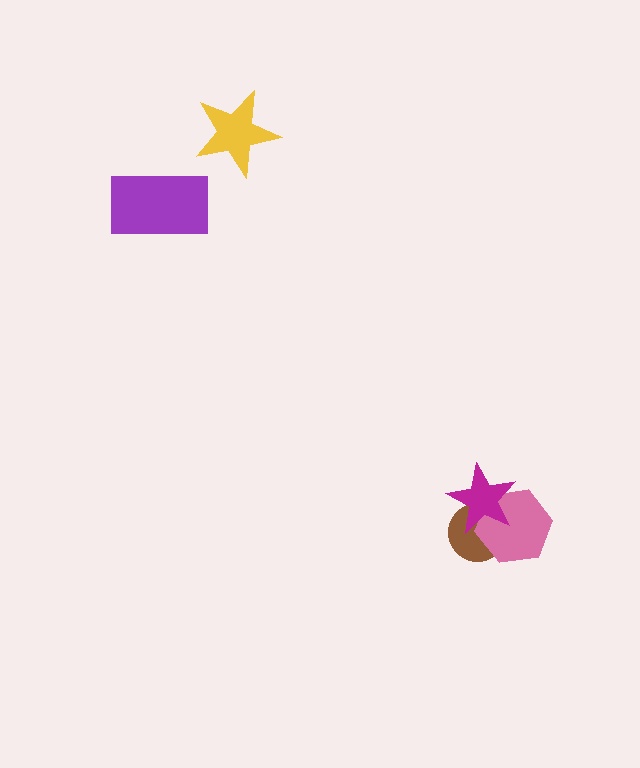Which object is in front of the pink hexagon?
The magenta star is in front of the pink hexagon.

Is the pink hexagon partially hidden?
Yes, it is partially covered by another shape.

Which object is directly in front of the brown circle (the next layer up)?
The pink hexagon is directly in front of the brown circle.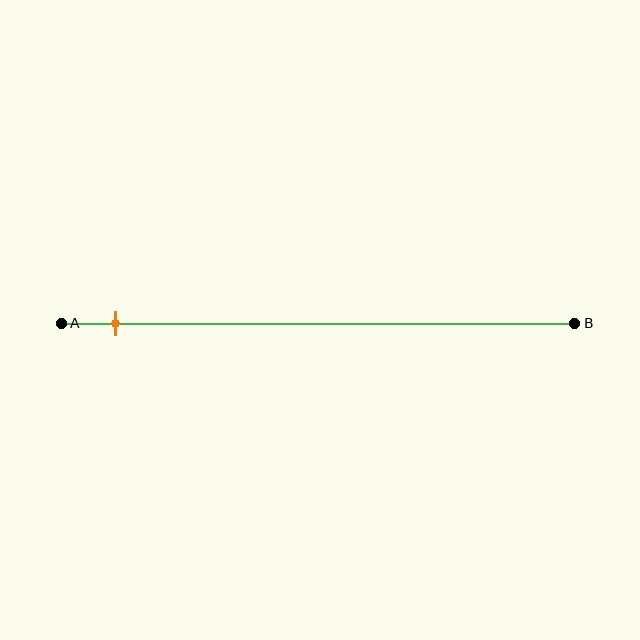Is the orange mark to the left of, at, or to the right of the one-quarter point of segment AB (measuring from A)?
The orange mark is to the left of the one-quarter point of segment AB.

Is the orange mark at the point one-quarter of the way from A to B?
No, the mark is at about 10% from A, not at the 25% one-quarter point.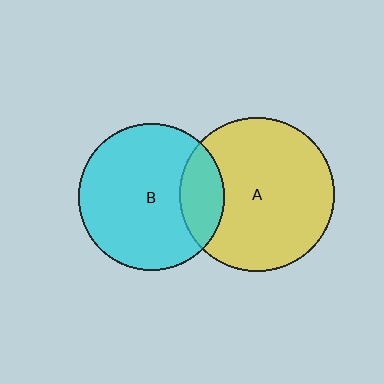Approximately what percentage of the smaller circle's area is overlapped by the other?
Approximately 20%.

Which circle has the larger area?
Circle A (yellow).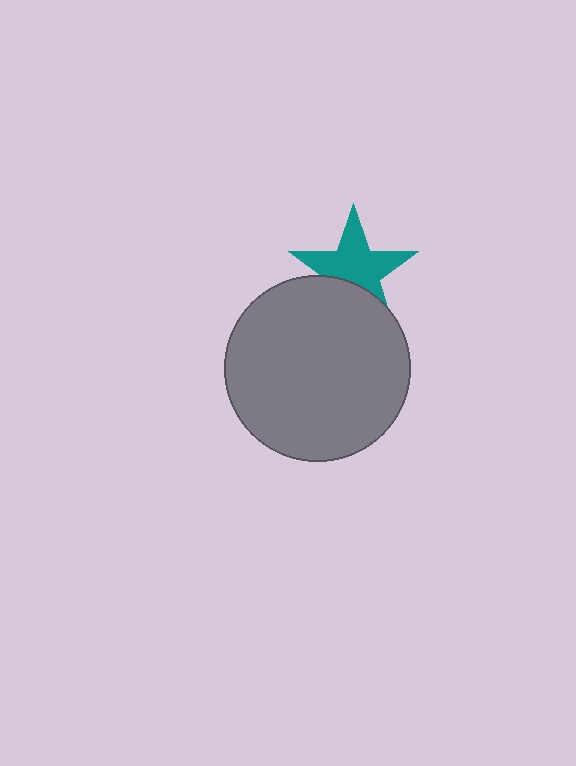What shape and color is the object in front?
The object in front is a gray circle.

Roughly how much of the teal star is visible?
Most of it is visible (roughly 67%).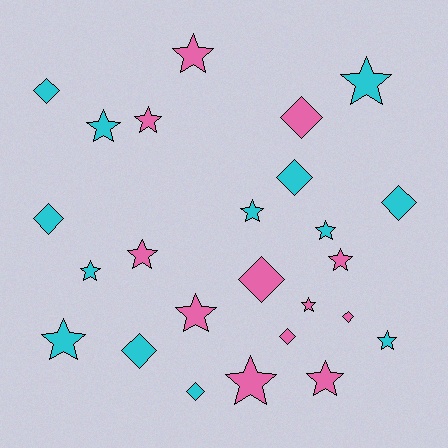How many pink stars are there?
There are 8 pink stars.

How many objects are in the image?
There are 25 objects.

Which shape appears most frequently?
Star, with 15 objects.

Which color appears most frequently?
Cyan, with 13 objects.